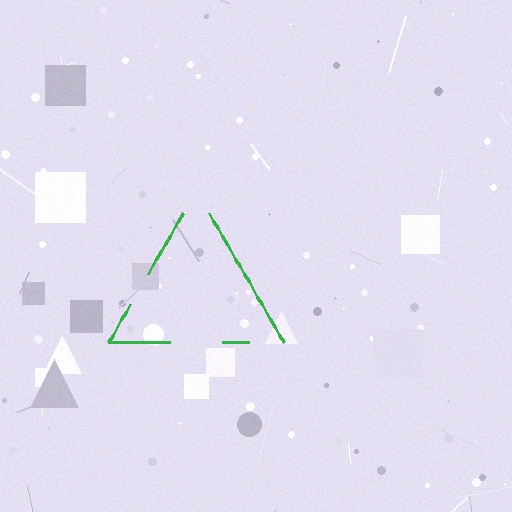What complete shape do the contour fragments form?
The contour fragments form a triangle.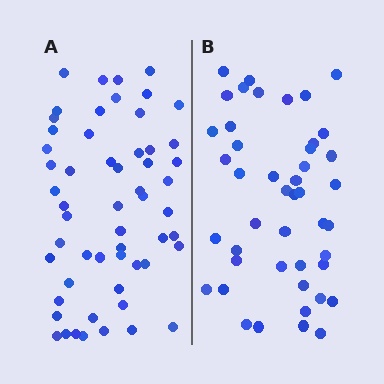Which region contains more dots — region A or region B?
Region A (the left region) has more dots.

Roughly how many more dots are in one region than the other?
Region A has roughly 12 or so more dots than region B.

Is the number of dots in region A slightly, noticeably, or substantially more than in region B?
Region A has only slightly more — the two regions are fairly close. The ratio is roughly 1.2 to 1.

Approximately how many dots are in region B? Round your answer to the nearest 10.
About 40 dots. (The exact count is 45, which rounds to 40.)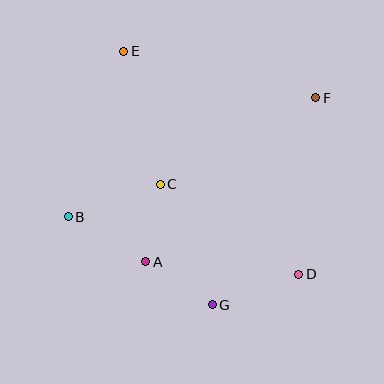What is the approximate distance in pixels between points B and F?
The distance between B and F is approximately 275 pixels.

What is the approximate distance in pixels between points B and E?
The distance between B and E is approximately 175 pixels.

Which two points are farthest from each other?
Points D and E are farthest from each other.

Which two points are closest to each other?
Points A and C are closest to each other.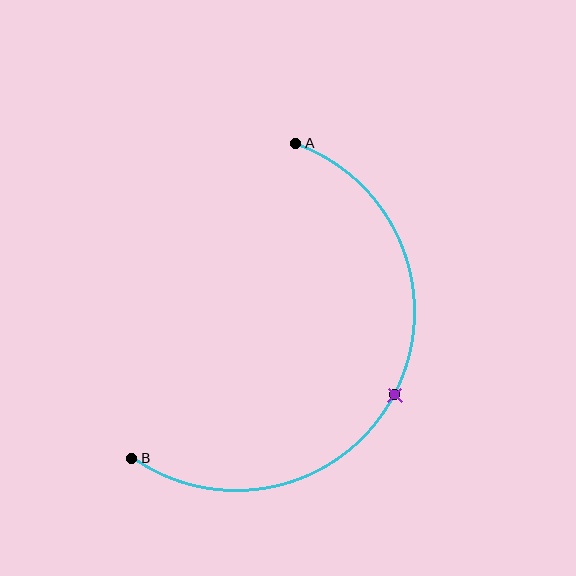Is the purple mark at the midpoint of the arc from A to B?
Yes. The purple mark lies on the arc at equal arc-length from both A and B — it is the arc midpoint.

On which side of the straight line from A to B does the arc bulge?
The arc bulges to the right of the straight line connecting A and B.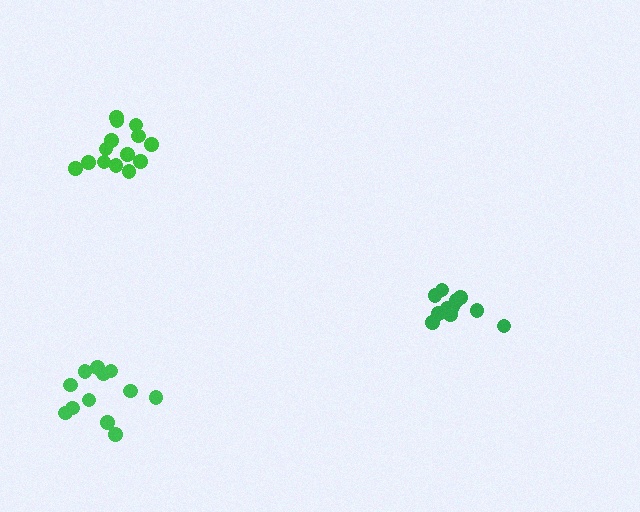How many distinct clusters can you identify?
There are 3 distinct clusters.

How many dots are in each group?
Group 1: 14 dots, Group 2: 11 dots, Group 3: 12 dots (37 total).